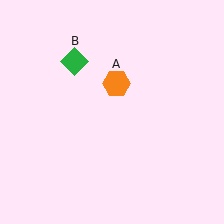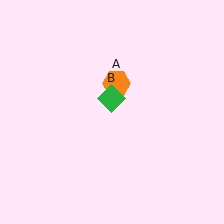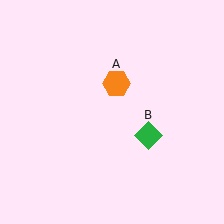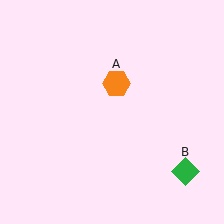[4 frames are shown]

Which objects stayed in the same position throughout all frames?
Orange hexagon (object A) remained stationary.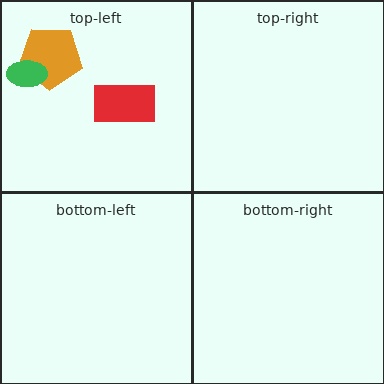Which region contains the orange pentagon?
The top-left region.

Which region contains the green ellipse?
The top-left region.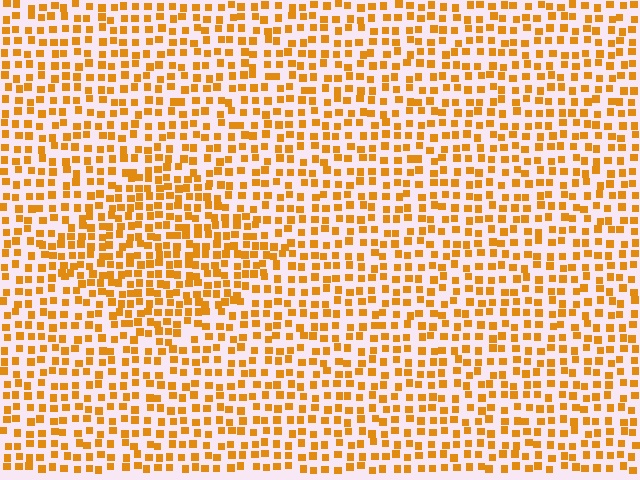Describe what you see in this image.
The image contains small orange elements arranged at two different densities. A diamond-shaped region is visible where the elements are more densely packed than the surrounding area.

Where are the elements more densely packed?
The elements are more densely packed inside the diamond boundary.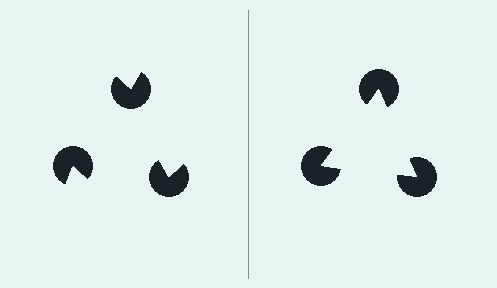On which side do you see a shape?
An illusory triangle appears on the right side. On the left side the wedge cuts are rotated, so no coherent shape forms.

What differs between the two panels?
The pac-man discs are positioned identically on both sides; only the wedge orientations differ. On the right they align to a triangle; on the left they are misaligned.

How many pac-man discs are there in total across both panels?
6 — 3 on each side.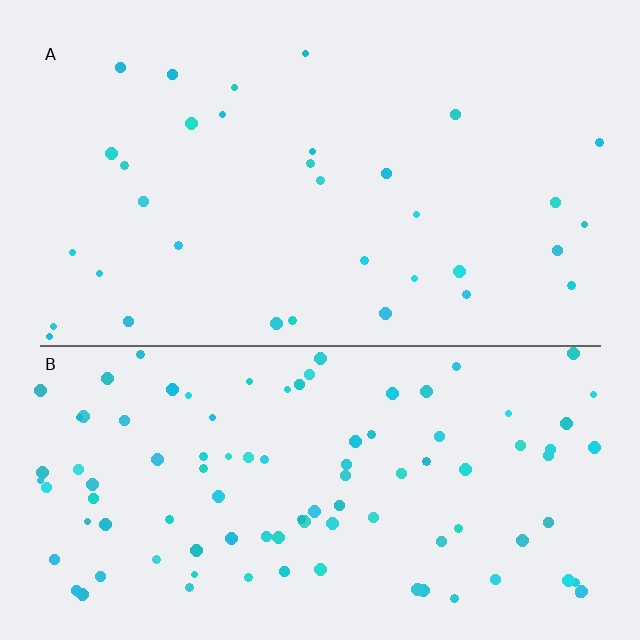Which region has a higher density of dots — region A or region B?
B (the bottom).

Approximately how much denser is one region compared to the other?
Approximately 3.0× — region B over region A.